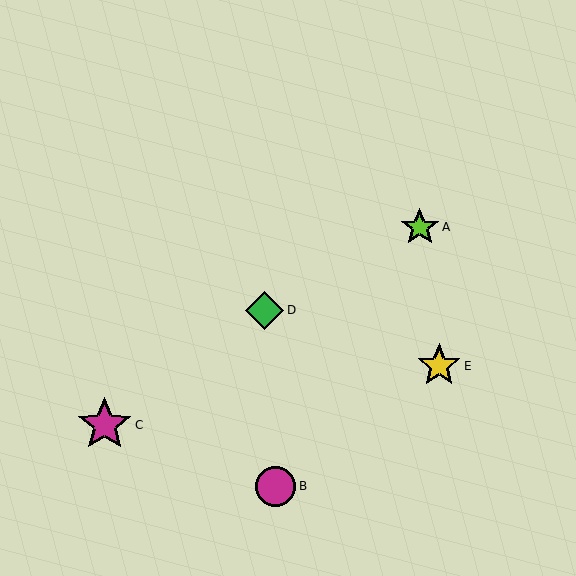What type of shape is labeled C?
Shape C is a magenta star.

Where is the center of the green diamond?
The center of the green diamond is at (265, 310).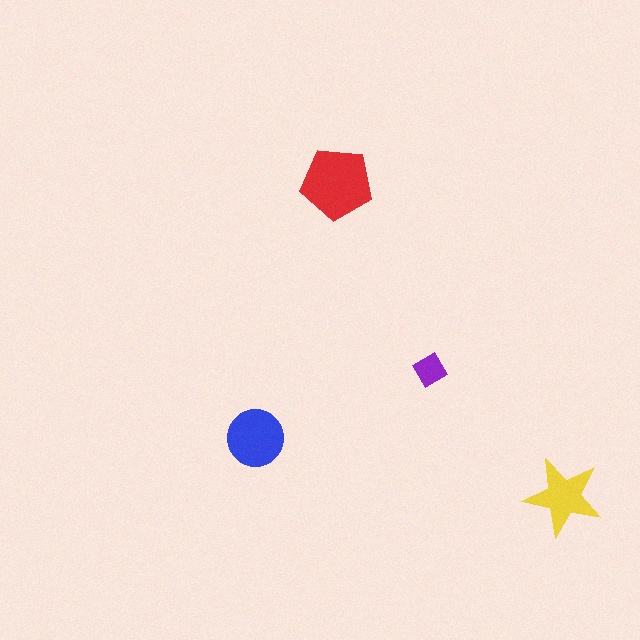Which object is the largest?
The red pentagon.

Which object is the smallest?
The purple diamond.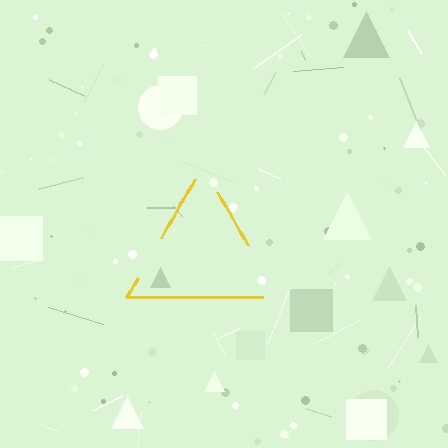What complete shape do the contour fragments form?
The contour fragments form a triangle.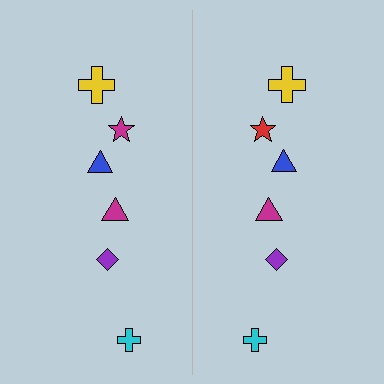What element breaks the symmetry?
The red star on the right side breaks the symmetry — its mirror counterpart is magenta.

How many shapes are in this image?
There are 12 shapes in this image.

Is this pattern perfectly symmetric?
No, the pattern is not perfectly symmetric. The red star on the right side breaks the symmetry — its mirror counterpart is magenta.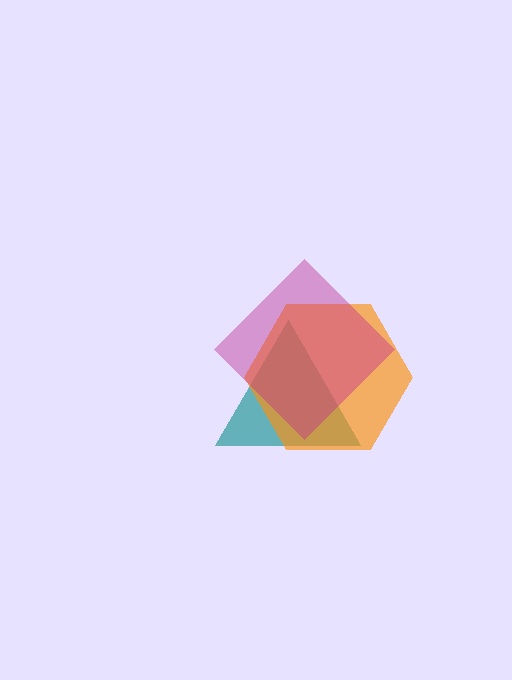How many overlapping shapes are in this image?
There are 3 overlapping shapes in the image.